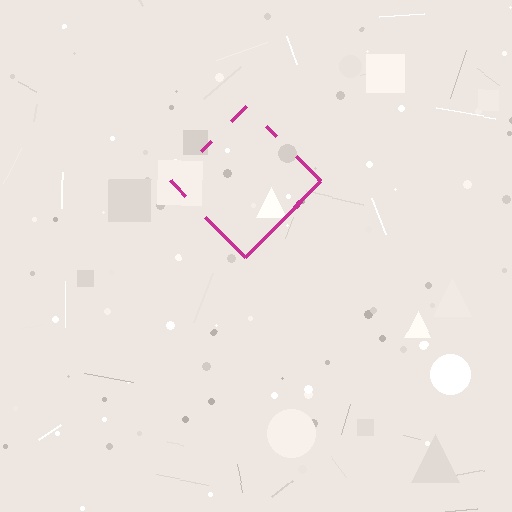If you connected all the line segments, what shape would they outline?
They would outline a diamond.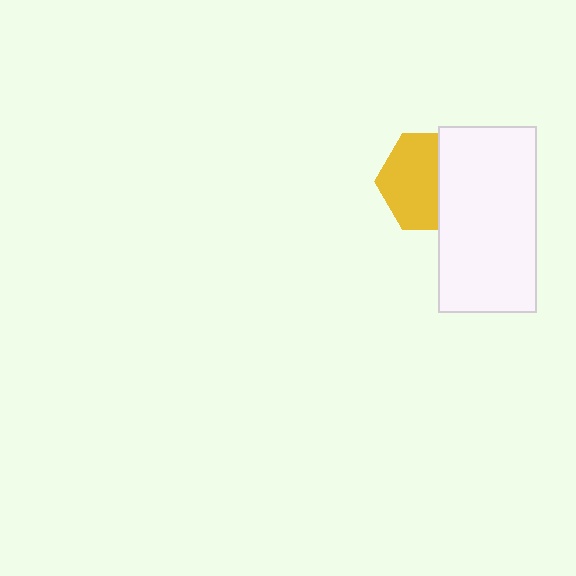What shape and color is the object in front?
The object in front is a white rectangle.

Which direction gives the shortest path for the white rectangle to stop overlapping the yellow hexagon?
Moving right gives the shortest separation.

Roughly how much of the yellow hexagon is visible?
About half of it is visible (roughly 59%).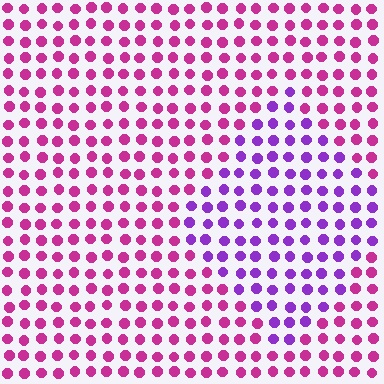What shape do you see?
I see a diamond.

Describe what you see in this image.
The image is filled with small magenta elements in a uniform arrangement. A diamond-shaped region is visible where the elements are tinted to a slightly different hue, forming a subtle color boundary.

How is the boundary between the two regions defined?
The boundary is defined purely by a slight shift in hue (about 43 degrees). Spacing, size, and orientation are identical on both sides.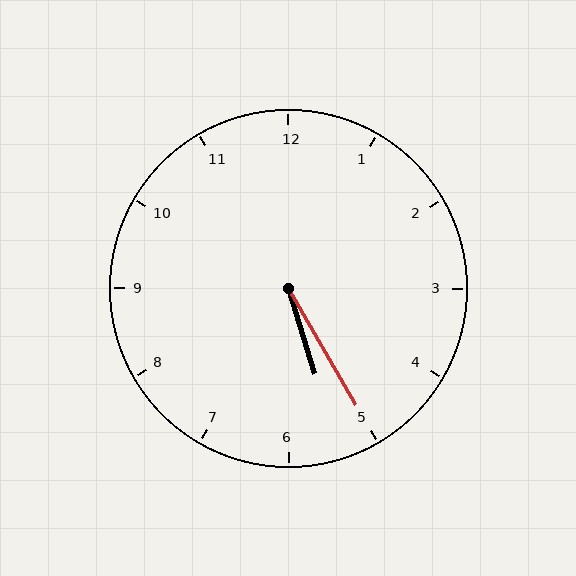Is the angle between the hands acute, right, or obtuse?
It is acute.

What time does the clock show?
5:25.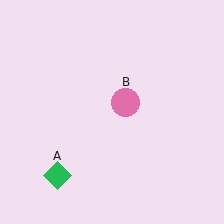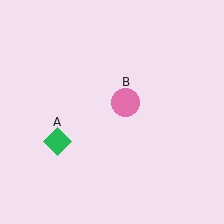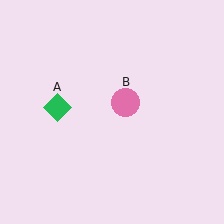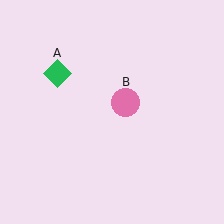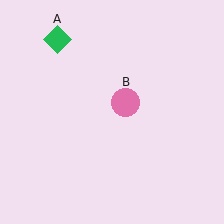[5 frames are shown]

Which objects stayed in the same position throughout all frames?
Pink circle (object B) remained stationary.